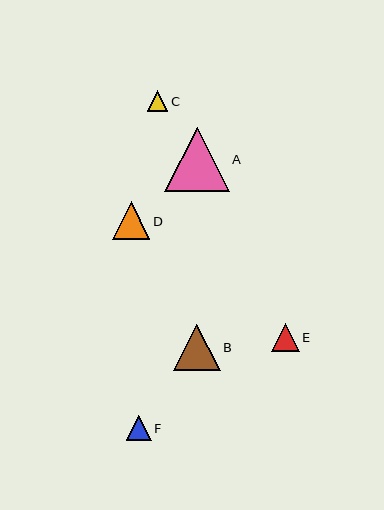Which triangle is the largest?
Triangle A is the largest with a size of approximately 64 pixels.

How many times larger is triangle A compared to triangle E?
Triangle A is approximately 2.3 times the size of triangle E.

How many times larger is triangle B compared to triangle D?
Triangle B is approximately 1.2 times the size of triangle D.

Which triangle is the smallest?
Triangle C is the smallest with a size of approximately 20 pixels.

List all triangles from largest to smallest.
From largest to smallest: A, B, D, E, F, C.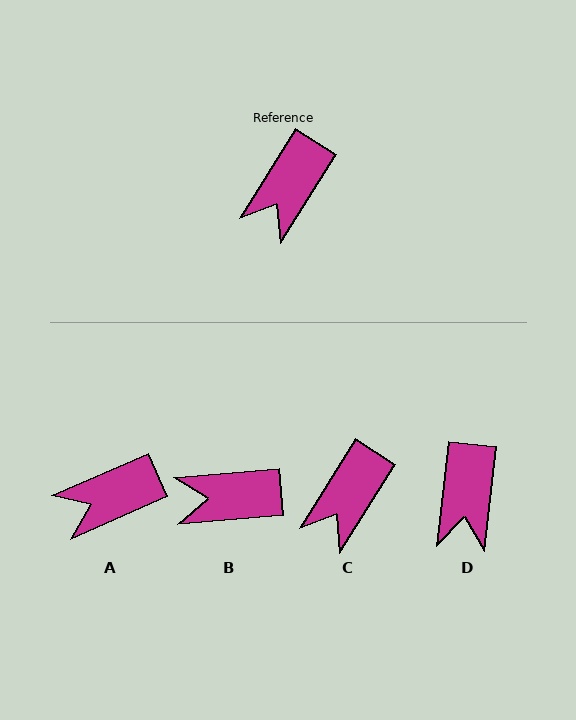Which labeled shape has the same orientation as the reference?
C.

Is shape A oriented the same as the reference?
No, it is off by about 34 degrees.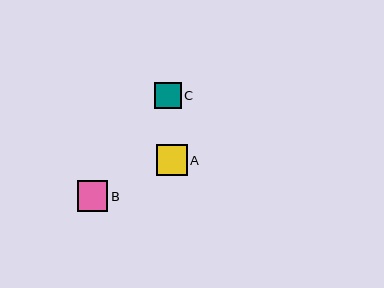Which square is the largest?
Square A is the largest with a size of approximately 31 pixels.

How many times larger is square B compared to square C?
Square B is approximately 1.2 times the size of square C.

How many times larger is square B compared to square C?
Square B is approximately 1.2 times the size of square C.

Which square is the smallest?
Square C is the smallest with a size of approximately 26 pixels.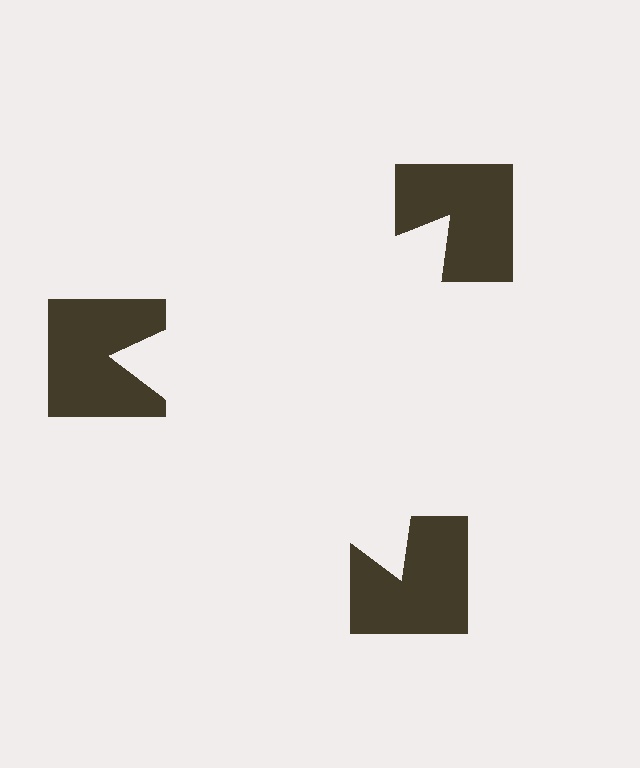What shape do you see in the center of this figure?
An illusory triangle — its edges are inferred from the aligned wedge cuts in the notched squares, not physically drawn.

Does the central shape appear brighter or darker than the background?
It typically appears slightly brighter than the background, even though no actual brightness change is drawn.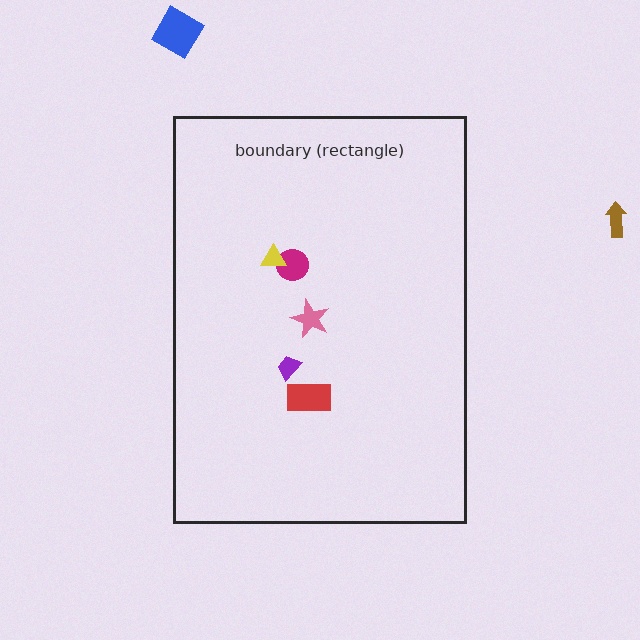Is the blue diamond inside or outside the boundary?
Outside.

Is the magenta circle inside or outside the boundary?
Inside.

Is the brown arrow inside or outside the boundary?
Outside.